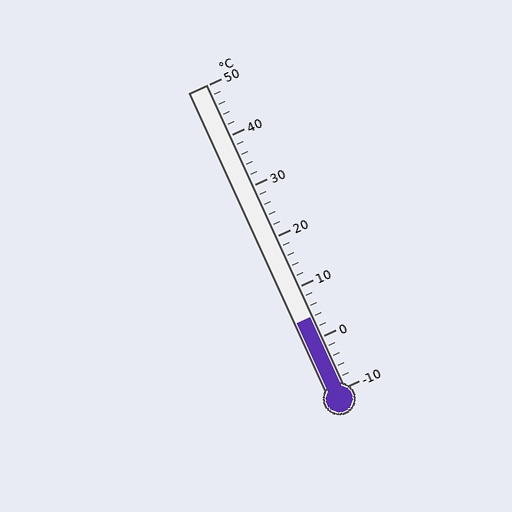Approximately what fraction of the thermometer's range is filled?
The thermometer is filled to approximately 25% of its range.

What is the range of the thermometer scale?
The thermometer scale ranges from -10°C to 50°C.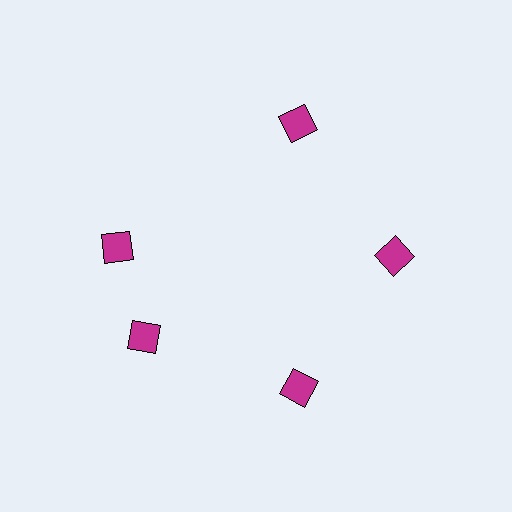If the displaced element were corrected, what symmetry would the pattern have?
It would have 5-fold rotational symmetry — the pattern would map onto itself every 72 degrees.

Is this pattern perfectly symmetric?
No. The 5 magenta diamonds are arranged in a ring, but one element near the 10 o'clock position is rotated out of alignment along the ring, breaking the 5-fold rotational symmetry.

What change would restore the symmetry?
The symmetry would be restored by rotating it back into even spacing with its neighbors so that all 5 diamonds sit at equal angles and equal distance from the center.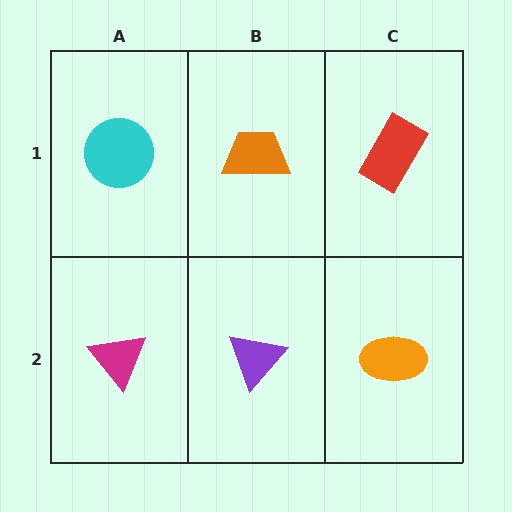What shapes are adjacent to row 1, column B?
A purple triangle (row 2, column B), a cyan circle (row 1, column A), a red rectangle (row 1, column C).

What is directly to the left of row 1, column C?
An orange trapezoid.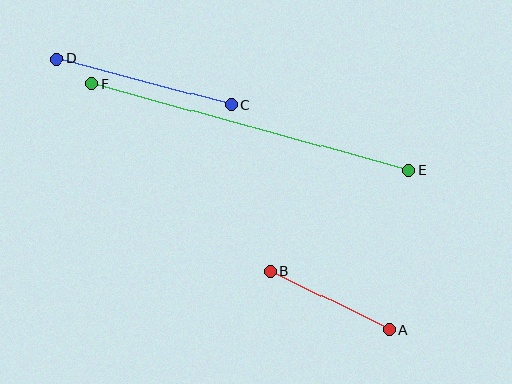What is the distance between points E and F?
The distance is approximately 328 pixels.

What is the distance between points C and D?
The distance is approximately 181 pixels.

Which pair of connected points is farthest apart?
Points E and F are farthest apart.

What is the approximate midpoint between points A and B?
The midpoint is at approximately (329, 300) pixels.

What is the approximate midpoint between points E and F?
The midpoint is at approximately (250, 127) pixels.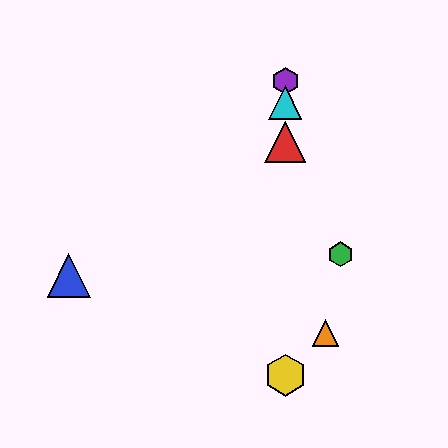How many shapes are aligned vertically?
4 shapes (the red triangle, the yellow hexagon, the purple hexagon, the cyan triangle) are aligned vertically.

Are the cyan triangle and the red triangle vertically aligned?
Yes, both are at x≈285.